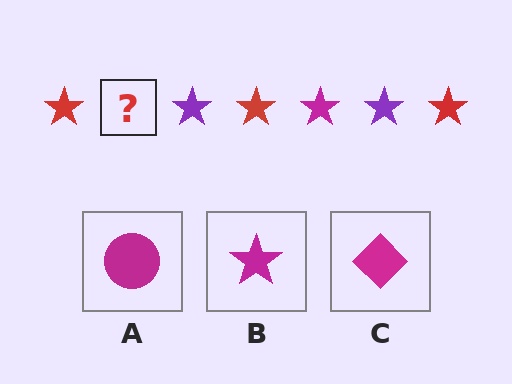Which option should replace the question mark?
Option B.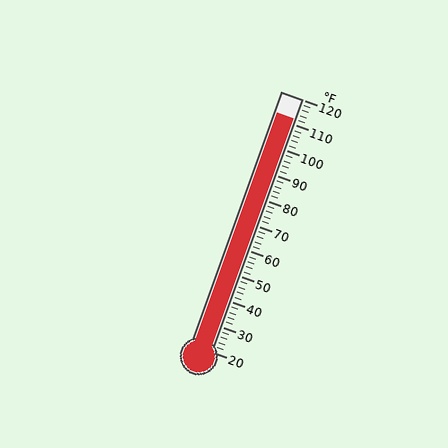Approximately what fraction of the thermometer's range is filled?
The thermometer is filled to approximately 90% of its range.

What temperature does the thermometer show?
The thermometer shows approximately 112°F.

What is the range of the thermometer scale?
The thermometer scale ranges from 20°F to 120°F.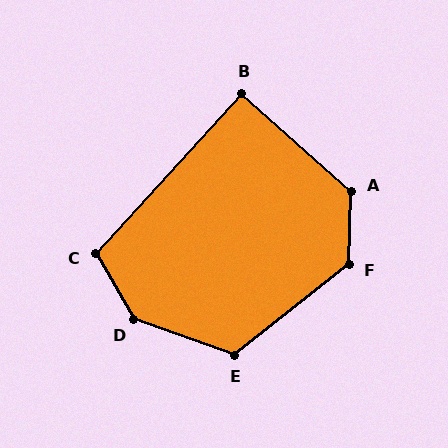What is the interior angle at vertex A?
Approximately 130 degrees (obtuse).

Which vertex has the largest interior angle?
D, at approximately 139 degrees.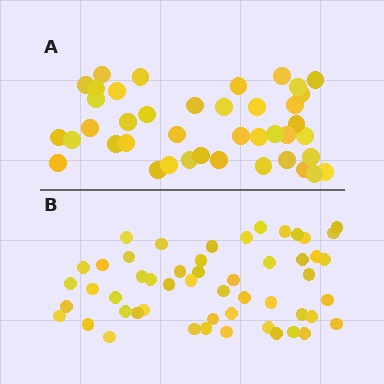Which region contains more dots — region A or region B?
Region B (the bottom region) has more dots.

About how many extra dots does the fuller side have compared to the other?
Region B has roughly 12 or so more dots than region A.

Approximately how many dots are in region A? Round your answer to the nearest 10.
About 40 dots. (The exact count is 41, which rounds to 40.)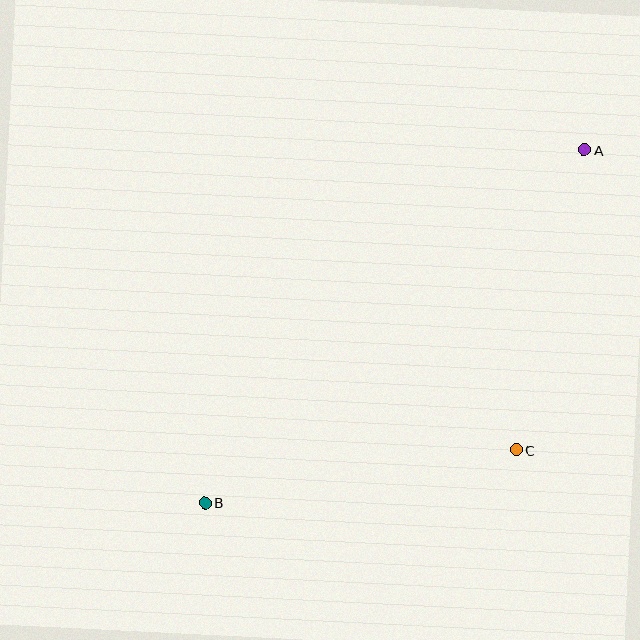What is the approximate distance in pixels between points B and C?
The distance between B and C is approximately 315 pixels.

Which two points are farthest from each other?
Points A and B are farthest from each other.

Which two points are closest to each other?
Points A and C are closest to each other.